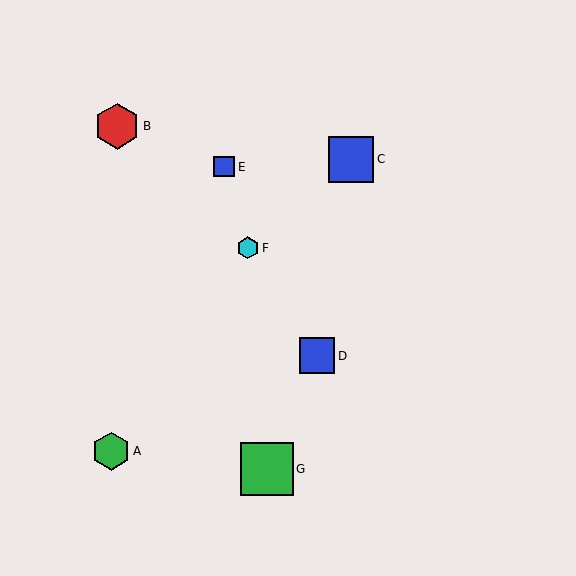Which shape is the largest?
The green square (labeled G) is the largest.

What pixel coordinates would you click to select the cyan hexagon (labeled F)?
Click at (248, 248) to select the cyan hexagon F.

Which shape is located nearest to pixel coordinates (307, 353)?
The blue square (labeled D) at (317, 356) is nearest to that location.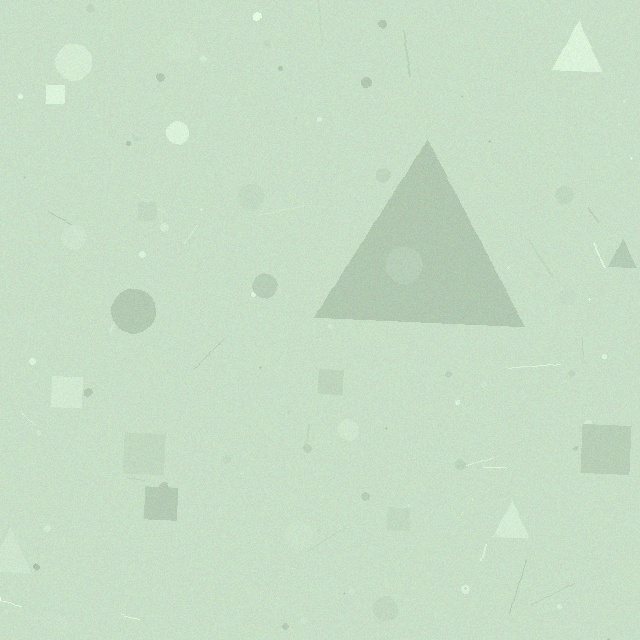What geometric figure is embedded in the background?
A triangle is embedded in the background.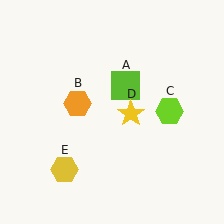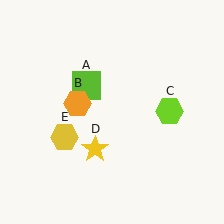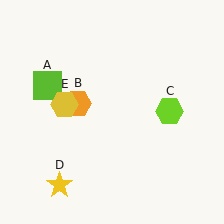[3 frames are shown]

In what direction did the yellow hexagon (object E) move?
The yellow hexagon (object E) moved up.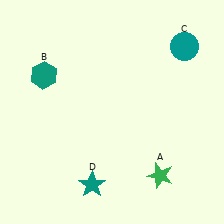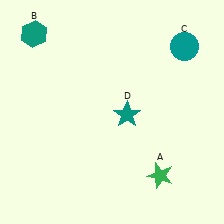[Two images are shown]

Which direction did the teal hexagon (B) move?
The teal hexagon (B) moved up.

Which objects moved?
The objects that moved are: the teal hexagon (B), the teal star (D).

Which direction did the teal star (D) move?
The teal star (D) moved up.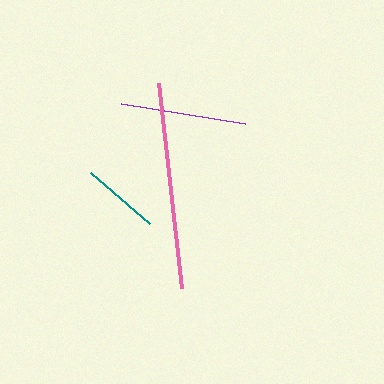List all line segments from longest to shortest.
From longest to shortest: pink, purple, teal.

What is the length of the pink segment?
The pink segment is approximately 206 pixels long.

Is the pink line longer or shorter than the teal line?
The pink line is longer than the teal line.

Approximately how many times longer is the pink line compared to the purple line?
The pink line is approximately 1.6 times the length of the purple line.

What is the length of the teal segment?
The teal segment is approximately 78 pixels long.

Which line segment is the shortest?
The teal line is the shortest at approximately 78 pixels.